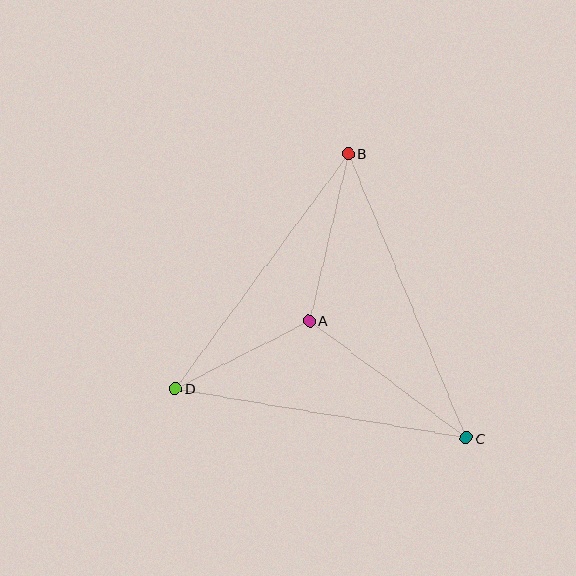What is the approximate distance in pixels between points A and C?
The distance between A and C is approximately 196 pixels.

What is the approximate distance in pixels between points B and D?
The distance between B and D is approximately 292 pixels.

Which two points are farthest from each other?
Points B and C are farthest from each other.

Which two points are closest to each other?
Points A and D are closest to each other.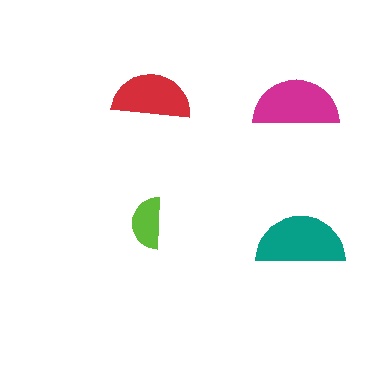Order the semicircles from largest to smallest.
the teal one, the magenta one, the red one, the lime one.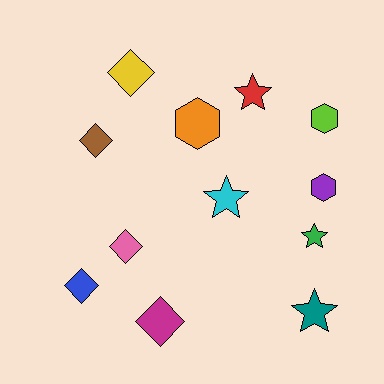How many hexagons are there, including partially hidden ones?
There are 3 hexagons.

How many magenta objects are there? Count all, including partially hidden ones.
There is 1 magenta object.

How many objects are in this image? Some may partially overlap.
There are 12 objects.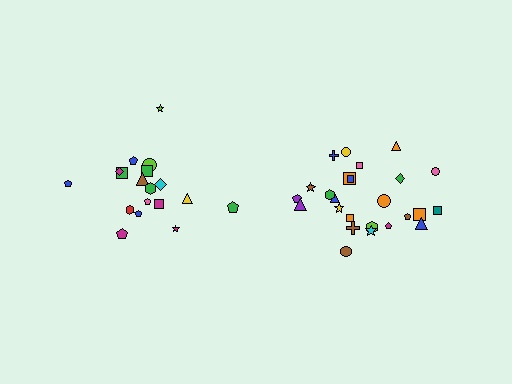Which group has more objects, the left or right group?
The right group.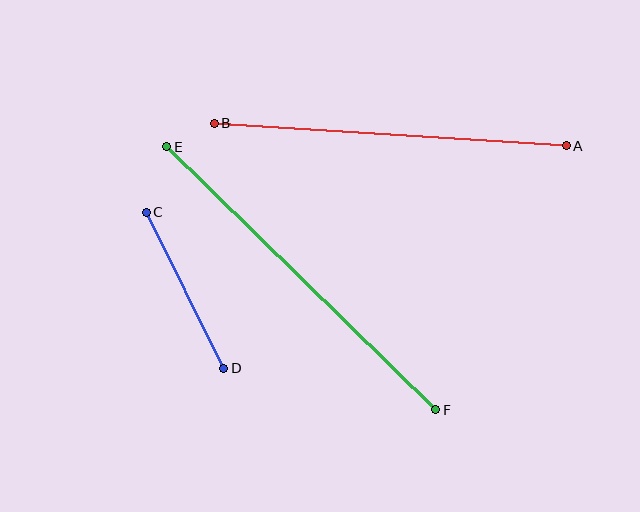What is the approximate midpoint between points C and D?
The midpoint is at approximately (185, 290) pixels.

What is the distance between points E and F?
The distance is approximately 376 pixels.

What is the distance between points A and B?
The distance is approximately 353 pixels.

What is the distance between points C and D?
The distance is approximately 174 pixels.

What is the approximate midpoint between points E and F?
The midpoint is at approximately (301, 278) pixels.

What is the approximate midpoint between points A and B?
The midpoint is at approximately (390, 135) pixels.